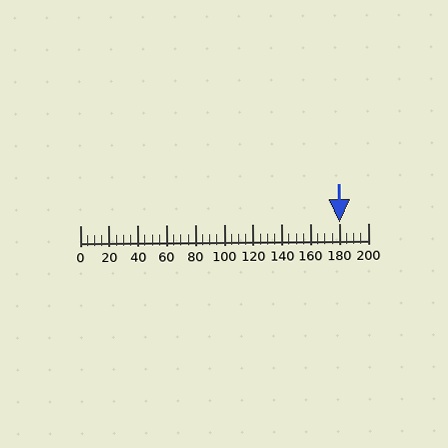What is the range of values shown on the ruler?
The ruler shows values from 0 to 200.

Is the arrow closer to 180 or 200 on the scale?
The arrow is closer to 180.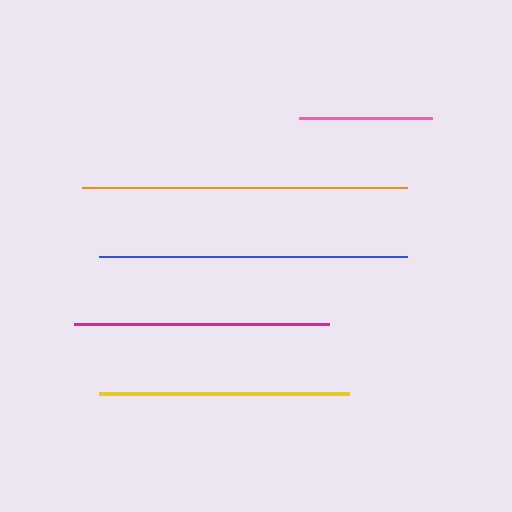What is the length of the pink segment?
The pink segment is approximately 133 pixels long.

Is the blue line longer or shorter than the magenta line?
The blue line is longer than the magenta line.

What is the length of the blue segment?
The blue segment is approximately 308 pixels long.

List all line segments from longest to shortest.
From longest to shortest: orange, blue, magenta, yellow, pink.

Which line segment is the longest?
The orange line is the longest at approximately 326 pixels.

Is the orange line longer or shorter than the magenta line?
The orange line is longer than the magenta line.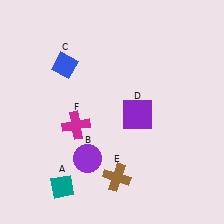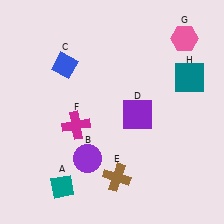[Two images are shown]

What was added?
A pink hexagon (G), a teal square (H) were added in Image 2.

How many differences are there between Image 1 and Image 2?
There are 2 differences between the two images.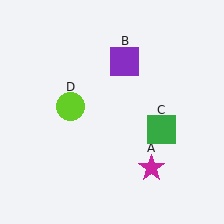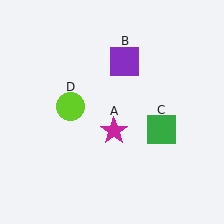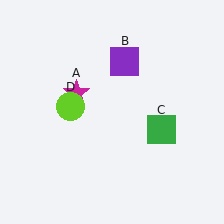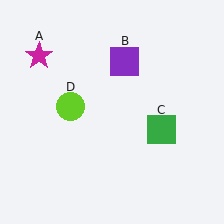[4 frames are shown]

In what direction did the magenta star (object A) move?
The magenta star (object A) moved up and to the left.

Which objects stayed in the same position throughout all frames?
Purple square (object B) and green square (object C) and lime circle (object D) remained stationary.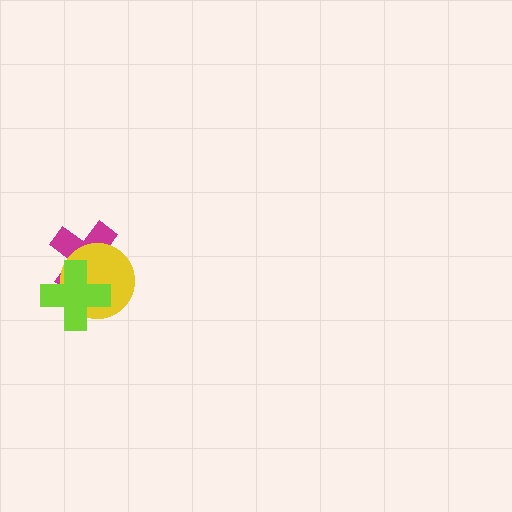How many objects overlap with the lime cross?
2 objects overlap with the lime cross.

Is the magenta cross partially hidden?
Yes, it is partially covered by another shape.